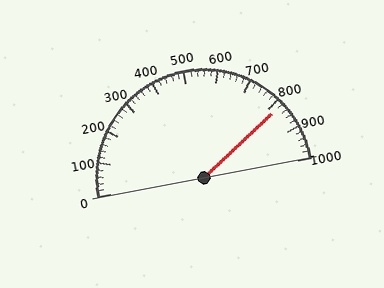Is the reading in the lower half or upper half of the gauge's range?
The reading is in the upper half of the range (0 to 1000).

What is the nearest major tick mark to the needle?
The nearest major tick mark is 800.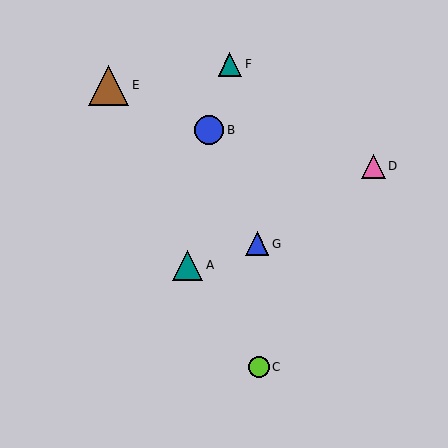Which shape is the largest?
The brown triangle (labeled E) is the largest.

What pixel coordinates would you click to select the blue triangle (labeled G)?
Click at (257, 244) to select the blue triangle G.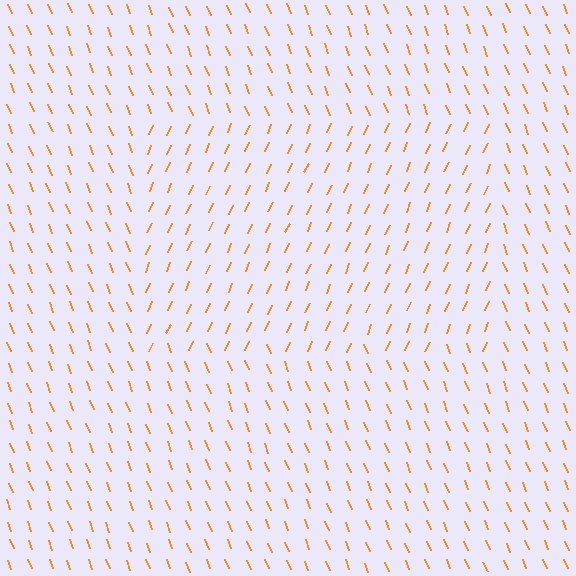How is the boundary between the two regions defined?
The boundary is defined purely by a change in line orientation (approximately 45 degrees difference). All lines are the same color and thickness.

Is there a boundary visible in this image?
Yes, there is a texture boundary formed by a change in line orientation.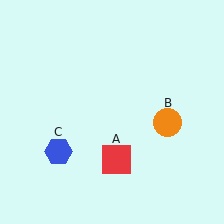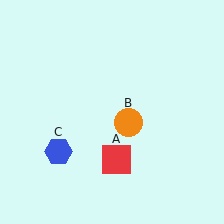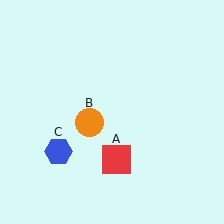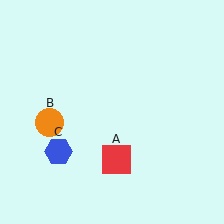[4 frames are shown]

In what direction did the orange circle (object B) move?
The orange circle (object B) moved left.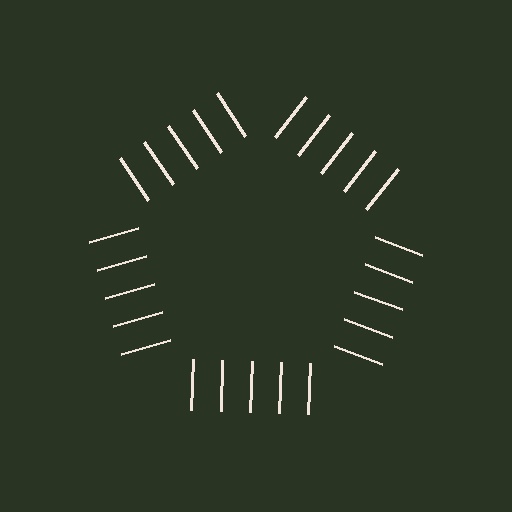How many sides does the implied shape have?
5 sides — the line-ends trace a pentagon.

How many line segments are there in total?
25 — 5 along each of the 5 edges.